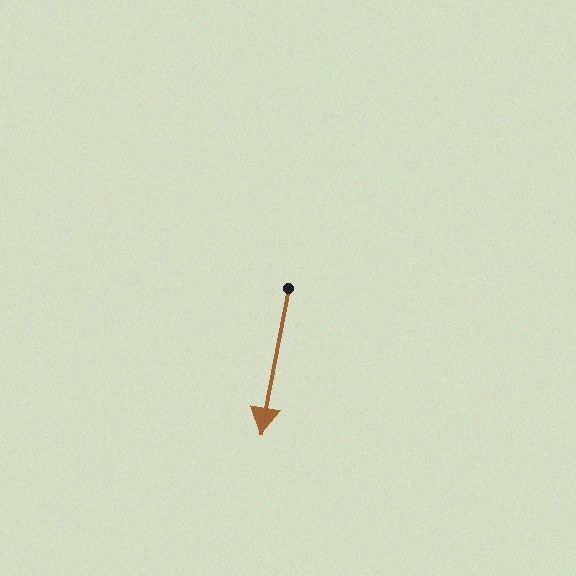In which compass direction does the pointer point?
South.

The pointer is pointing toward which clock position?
Roughly 6 o'clock.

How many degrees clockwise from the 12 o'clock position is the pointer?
Approximately 191 degrees.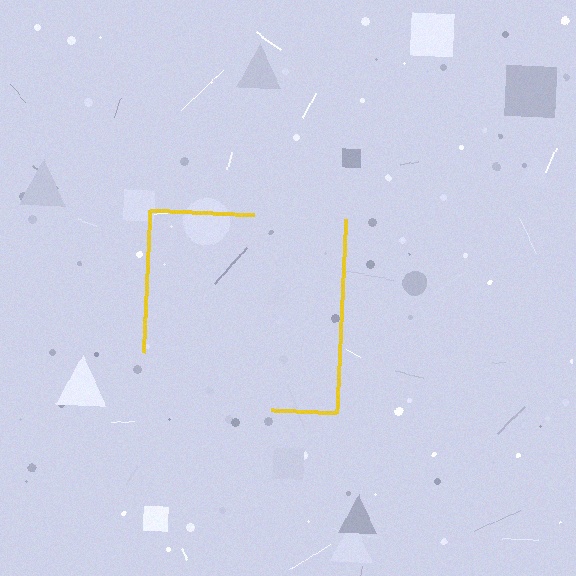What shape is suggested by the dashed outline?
The dashed outline suggests a square.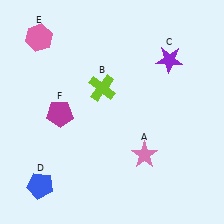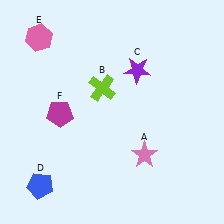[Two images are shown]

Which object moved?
The purple star (C) moved left.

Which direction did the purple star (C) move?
The purple star (C) moved left.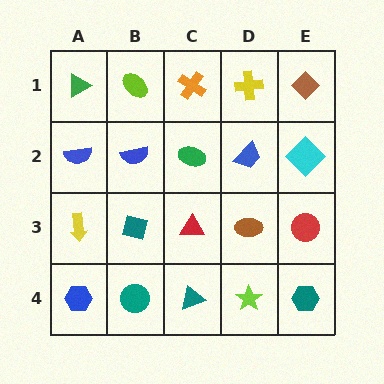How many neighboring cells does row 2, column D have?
4.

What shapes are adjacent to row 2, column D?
A yellow cross (row 1, column D), a brown ellipse (row 3, column D), a green ellipse (row 2, column C), a cyan diamond (row 2, column E).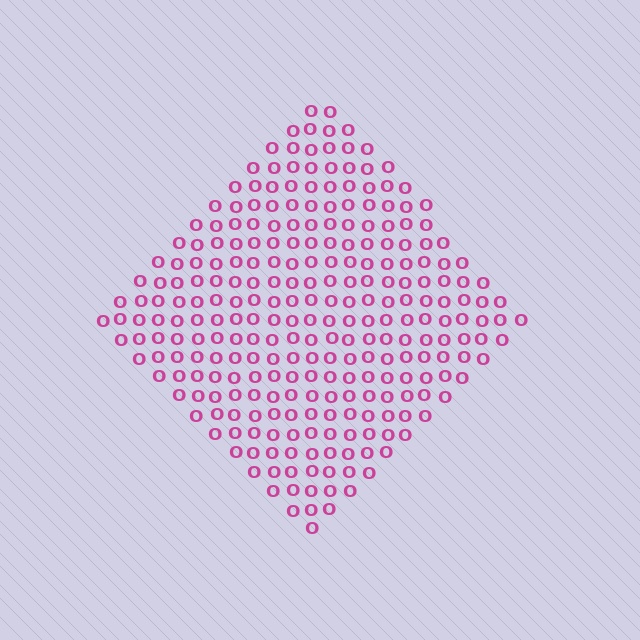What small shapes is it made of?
It is made of small letter O's.